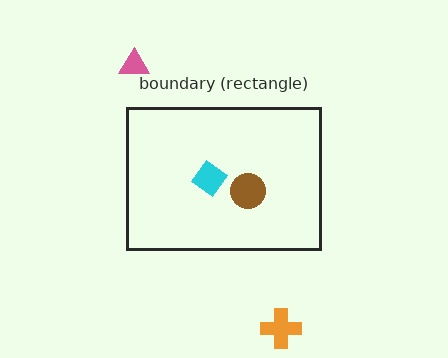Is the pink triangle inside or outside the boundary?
Outside.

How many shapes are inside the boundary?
2 inside, 2 outside.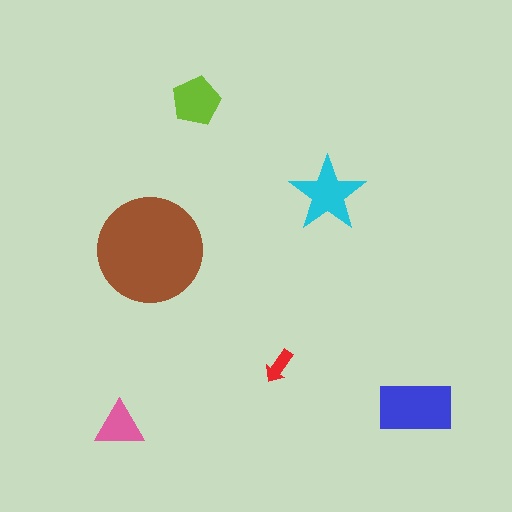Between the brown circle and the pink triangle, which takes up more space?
The brown circle.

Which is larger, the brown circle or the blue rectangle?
The brown circle.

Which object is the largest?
The brown circle.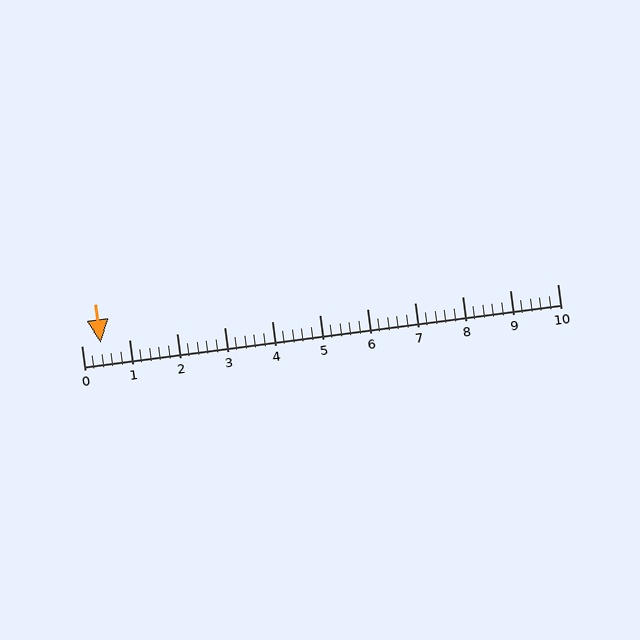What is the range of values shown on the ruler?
The ruler shows values from 0 to 10.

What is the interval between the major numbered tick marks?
The major tick marks are spaced 1 units apart.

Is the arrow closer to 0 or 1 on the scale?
The arrow is closer to 0.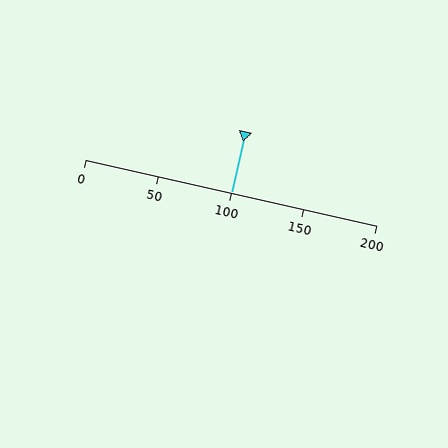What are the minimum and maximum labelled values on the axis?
The axis runs from 0 to 200.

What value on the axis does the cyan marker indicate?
The marker indicates approximately 100.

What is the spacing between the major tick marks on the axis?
The major ticks are spaced 50 apart.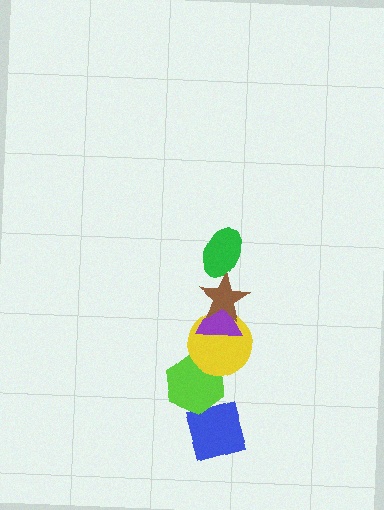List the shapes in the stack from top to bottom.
From top to bottom: the green ellipse, the brown star, the purple triangle, the yellow circle, the lime hexagon, the blue diamond.